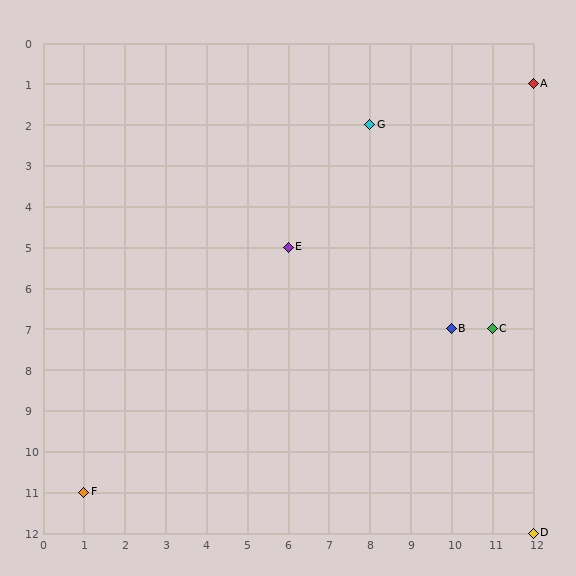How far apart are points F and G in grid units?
Points F and G are 7 columns and 9 rows apart (about 11.4 grid units diagonally).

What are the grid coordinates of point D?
Point D is at grid coordinates (12, 12).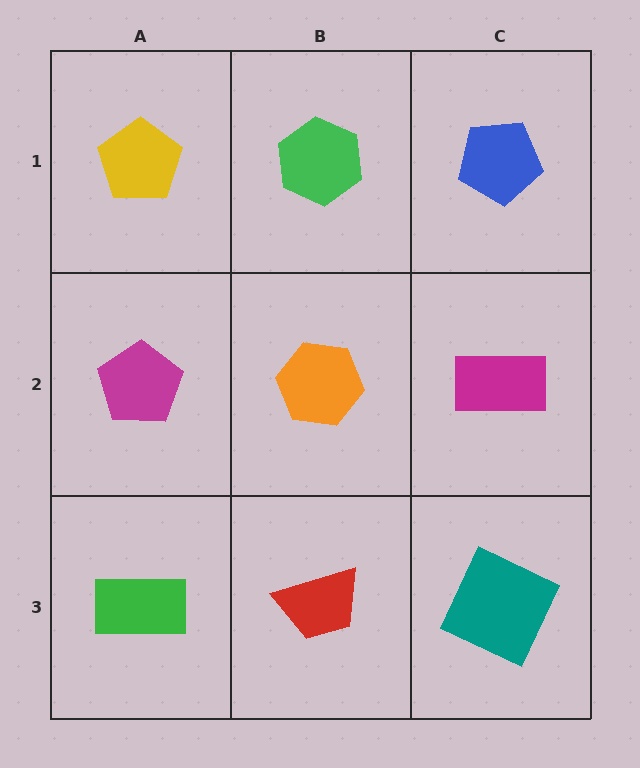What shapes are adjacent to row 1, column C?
A magenta rectangle (row 2, column C), a green hexagon (row 1, column B).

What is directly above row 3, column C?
A magenta rectangle.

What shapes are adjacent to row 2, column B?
A green hexagon (row 1, column B), a red trapezoid (row 3, column B), a magenta pentagon (row 2, column A), a magenta rectangle (row 2, column C).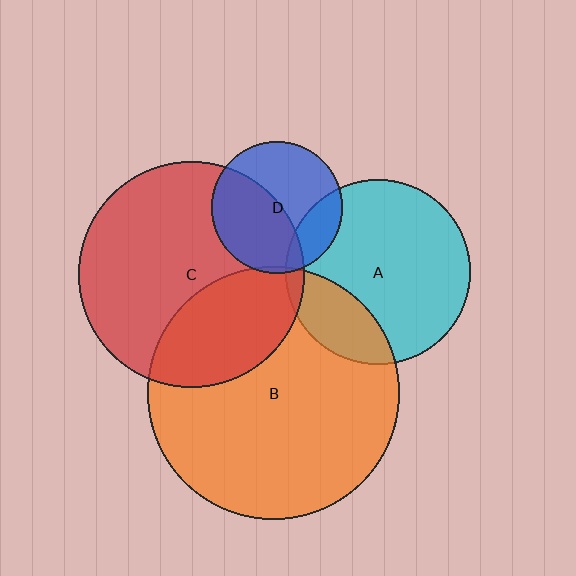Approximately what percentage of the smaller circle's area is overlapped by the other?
Approximately 20%.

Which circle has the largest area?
Circle B (orange).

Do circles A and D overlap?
Yes.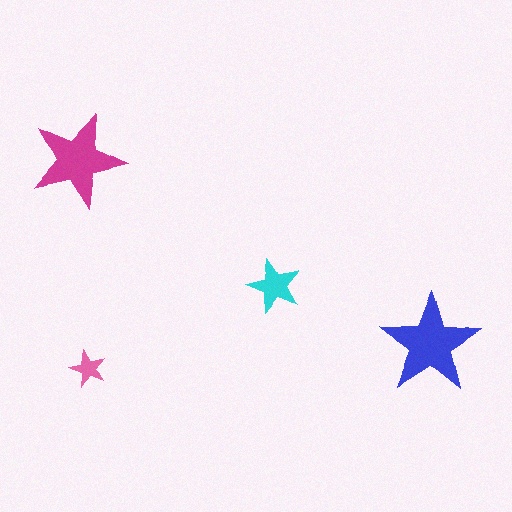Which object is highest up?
The magenta star is topmost.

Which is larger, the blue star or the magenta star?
The blue one.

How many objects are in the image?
There are 4 objects in the image.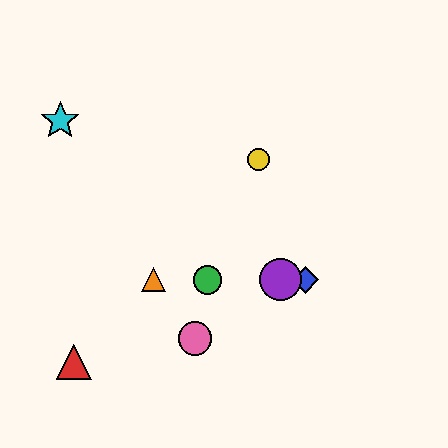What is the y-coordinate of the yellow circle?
The yellow circle is at y≈160.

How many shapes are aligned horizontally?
4 shapes (the blue diamond, the green circle, the purple circle, the orange triangle) are aligned horizontally.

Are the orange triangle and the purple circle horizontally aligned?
Yes, both are at y≈280.